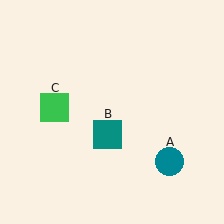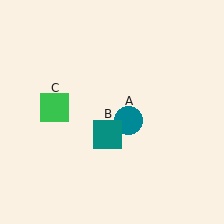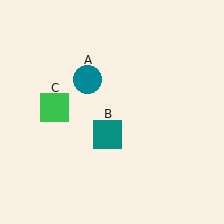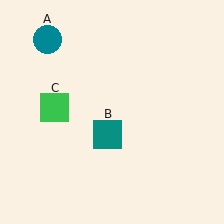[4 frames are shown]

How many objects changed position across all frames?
1 object changed position: teal circle (object A).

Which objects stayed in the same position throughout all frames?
Teal square (object B) and green square (object C) remained stationary.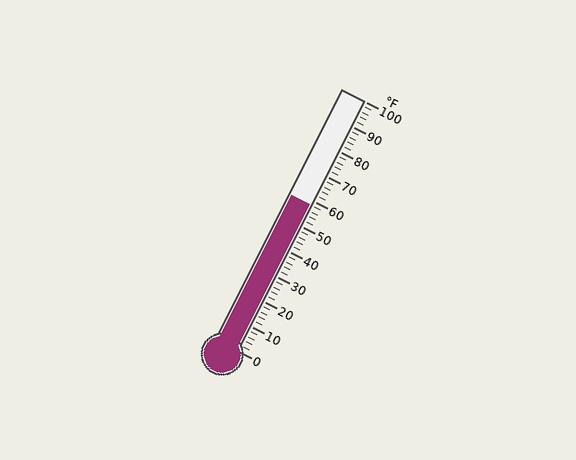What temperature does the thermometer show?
The thermometer shows approximately 58°F.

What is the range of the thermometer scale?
The thermometer scale ranges from 0°F to 100°F.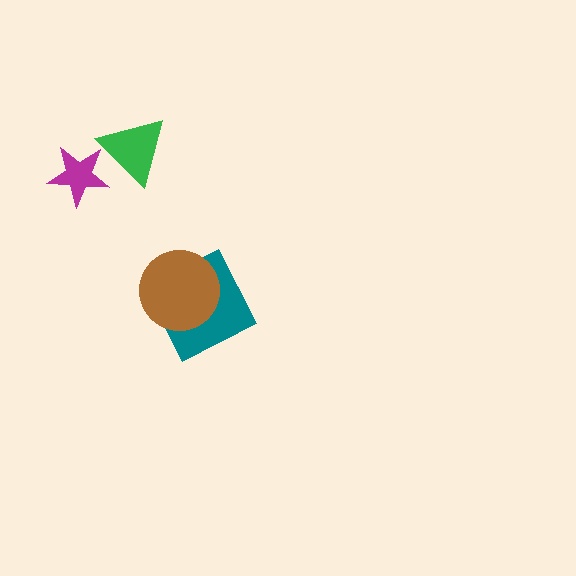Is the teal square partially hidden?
Yes, it is partially covered by another shape.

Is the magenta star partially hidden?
Yes, it is partially covered by another shape.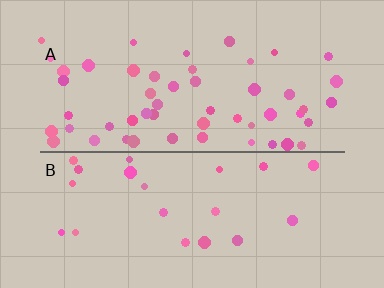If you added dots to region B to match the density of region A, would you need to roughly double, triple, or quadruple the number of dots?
Approximately double.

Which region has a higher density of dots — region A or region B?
A (the top).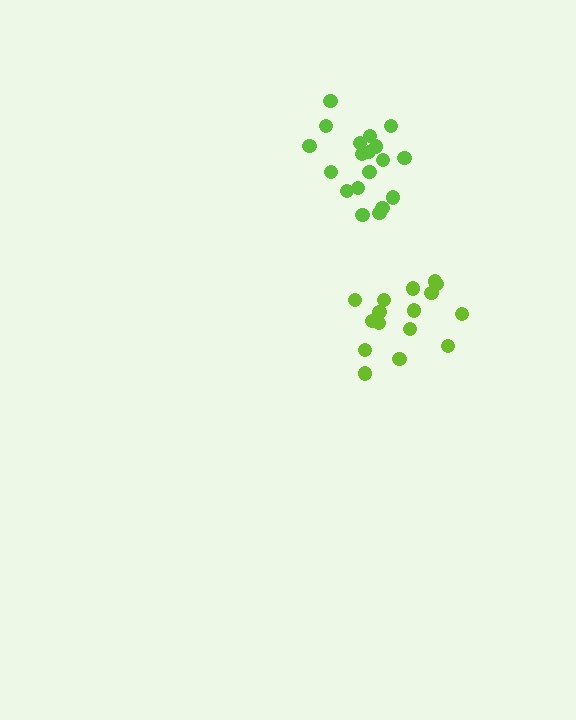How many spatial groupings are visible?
There are 2 spatial groupings.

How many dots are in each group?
Group 1: 19 dots, Group 2: 16 dots (35 total).